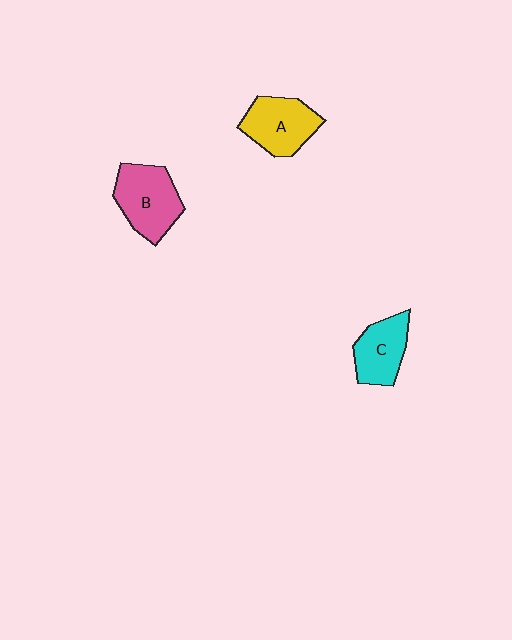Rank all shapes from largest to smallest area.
From largest to smallest: B (pink), A (yellow), C (cyan).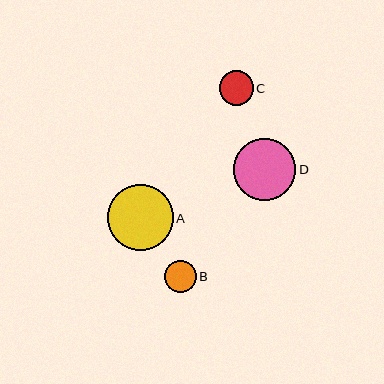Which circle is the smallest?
Circle B is the smallest with a size of approximately 32 pixels.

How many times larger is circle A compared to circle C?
Circle A is approximately 1.9 times the size of circle C.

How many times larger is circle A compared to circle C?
Circle A is approximately 1.9 times the size of circle C.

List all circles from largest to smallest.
From largest to smallest: A, D, C, B.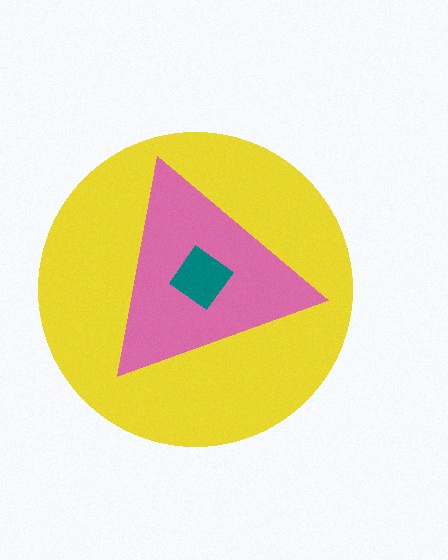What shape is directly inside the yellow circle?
The pink triangle.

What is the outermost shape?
The yellow circle.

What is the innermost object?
The teal diamond.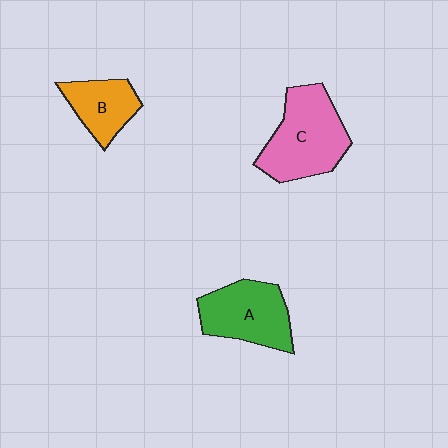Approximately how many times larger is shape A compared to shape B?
Approximately 1.5 times.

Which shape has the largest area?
Shape C (pink).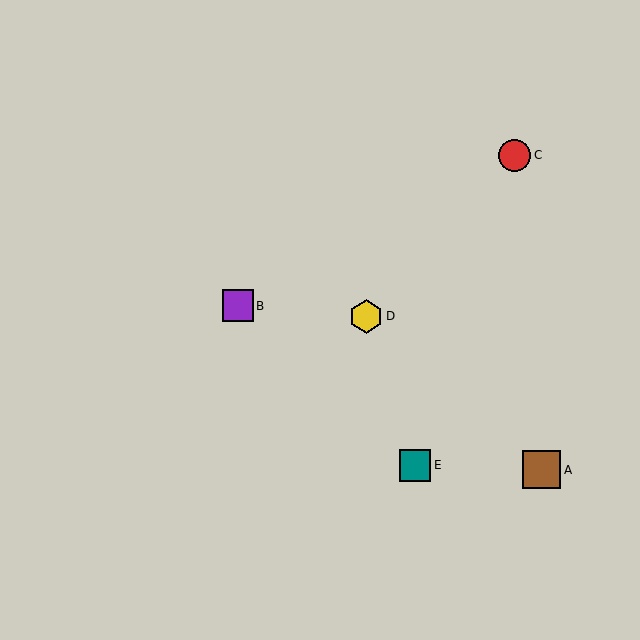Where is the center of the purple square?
The center of the purple square is at (238, 306).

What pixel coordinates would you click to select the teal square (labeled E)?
Click at (415, 465) to select the teal square E.